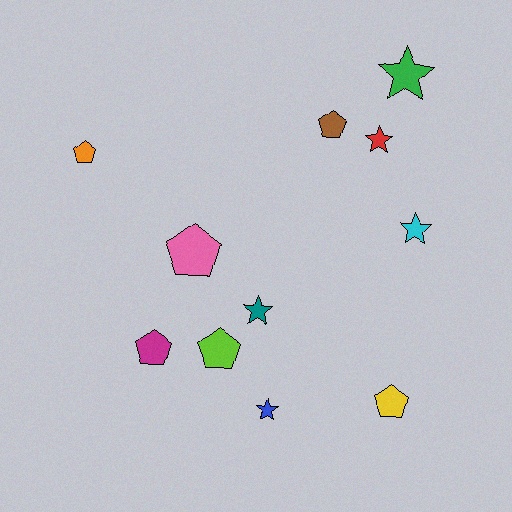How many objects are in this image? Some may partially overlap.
There are 11 objects.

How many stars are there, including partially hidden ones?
There are 5 stars.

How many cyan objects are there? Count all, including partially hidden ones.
There is 1 cyan object.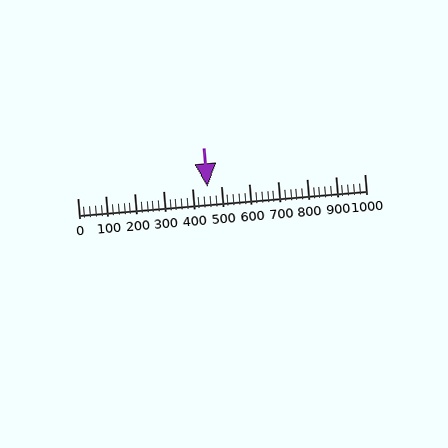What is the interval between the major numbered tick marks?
The major tick marks are spaced 100 units apart.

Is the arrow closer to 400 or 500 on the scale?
The arrow is closer to 500.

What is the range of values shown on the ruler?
The ruler shows values from 0 to 1000.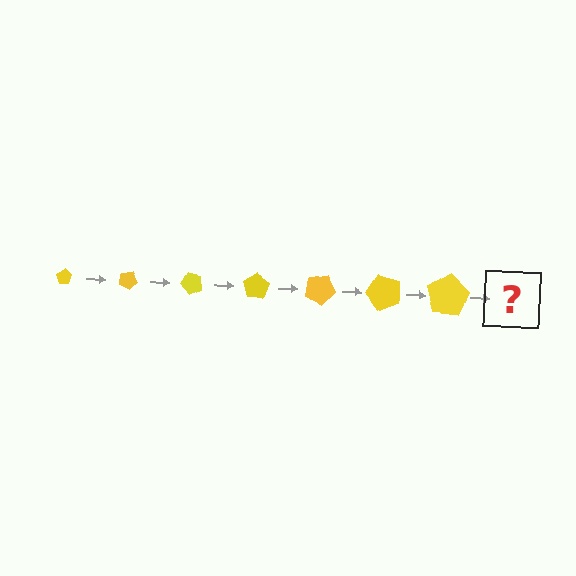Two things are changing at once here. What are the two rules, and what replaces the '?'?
The two rules are that the pentagon grows larger each step and it rotates 25 degrees each step. The '?' should be a pentagon, larger than the previous one and rotated 175 degrees from the start.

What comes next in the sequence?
The next element should be a pentagon, larger than the previous one and rotated 175 degrees from the start.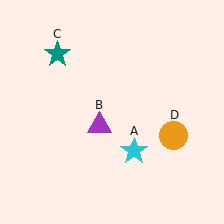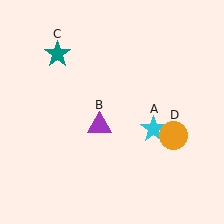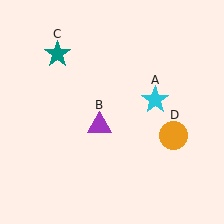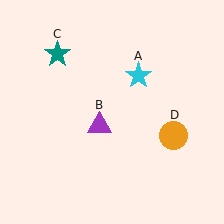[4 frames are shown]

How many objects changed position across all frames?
1 object changed position: cyan star (object A).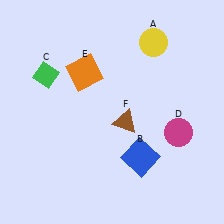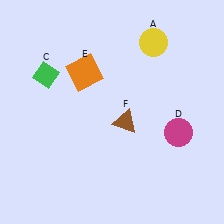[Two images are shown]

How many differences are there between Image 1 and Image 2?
There is 1 difference between the two images.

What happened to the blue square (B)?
The blue square (B) was removed in Image 2. It was in the bottom-right area of Image 1.